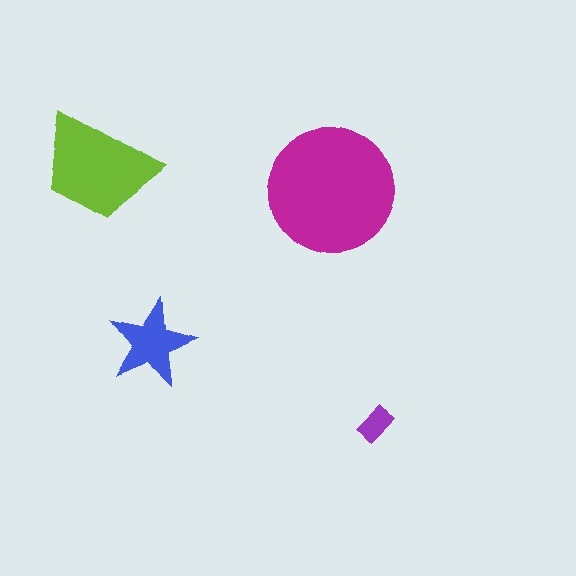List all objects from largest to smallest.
The magenta circle, the lime trapezoid, the blue star, the purple rectangle.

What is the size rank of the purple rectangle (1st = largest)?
4th.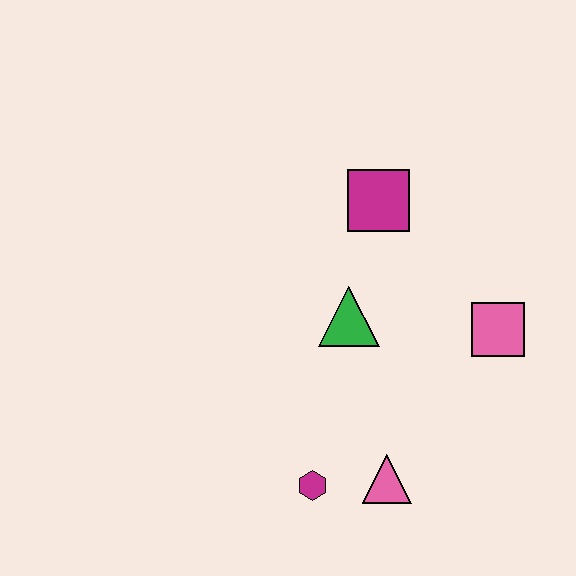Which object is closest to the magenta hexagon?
The pink triangle is closest to the magenta hexagon.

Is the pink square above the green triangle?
No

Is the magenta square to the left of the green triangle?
No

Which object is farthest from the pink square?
The magenta hexagon is farthest from the pink square.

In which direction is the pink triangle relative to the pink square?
The pink triangle is below the pink square.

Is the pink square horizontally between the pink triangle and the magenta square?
No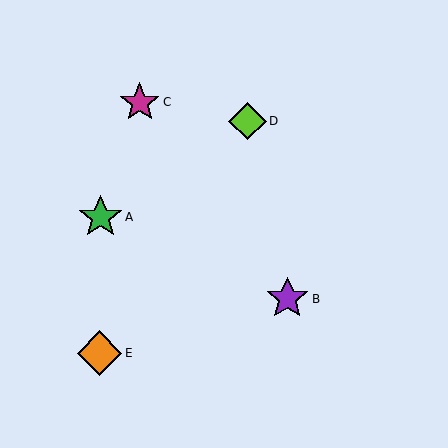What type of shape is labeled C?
Shape C is a magenta star.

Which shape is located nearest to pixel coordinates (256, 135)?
The lime diamond (labeled D) at (247, 121) is nearest to that location.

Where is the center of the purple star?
The center of the purple star is at (287, 299).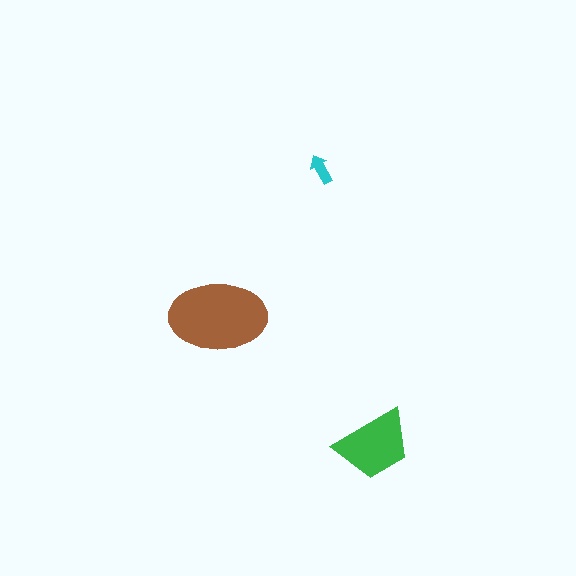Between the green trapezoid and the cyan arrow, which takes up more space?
The green trapezoid.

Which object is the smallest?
The cyan arrow.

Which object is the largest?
The brown ellipse.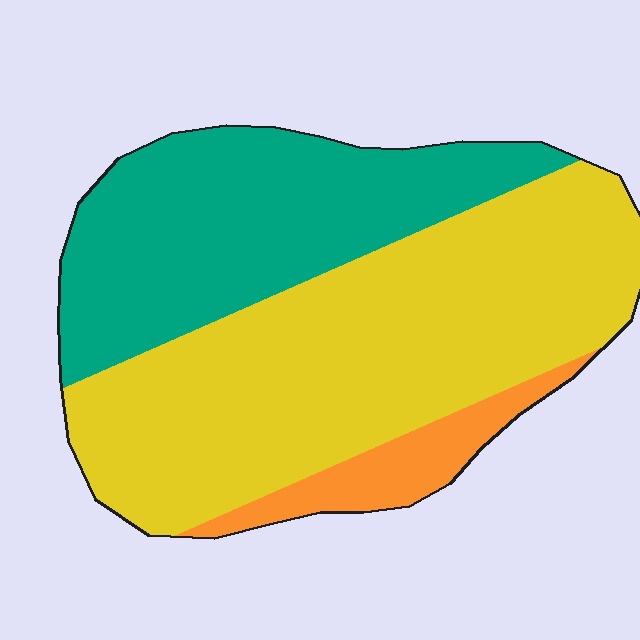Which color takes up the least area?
Orange, at roughly 10%.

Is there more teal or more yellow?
Yellow.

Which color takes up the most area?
Yellow, at roughly 55%.